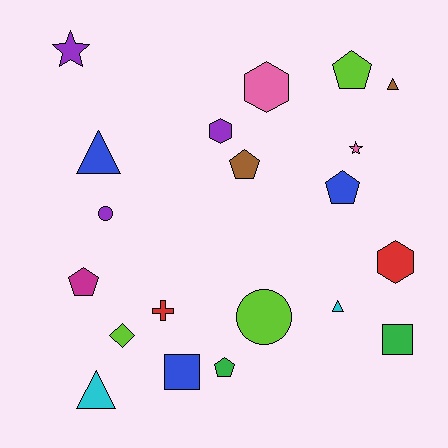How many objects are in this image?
There are 20 objects.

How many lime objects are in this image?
There are 3 lime objects.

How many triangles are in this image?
There are 4 triangles.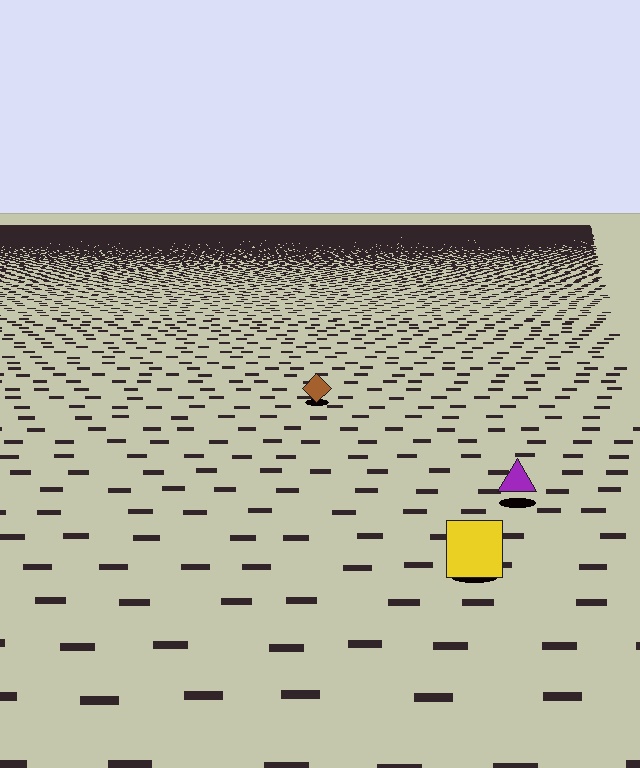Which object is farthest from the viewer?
The brown diamond is farthest from the viewer. It appears smaller and the ground texture around it is denser.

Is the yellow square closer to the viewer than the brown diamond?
Yes. The yellow square is closer — you can tell from the texture gradient: the ground texture is coarser near it.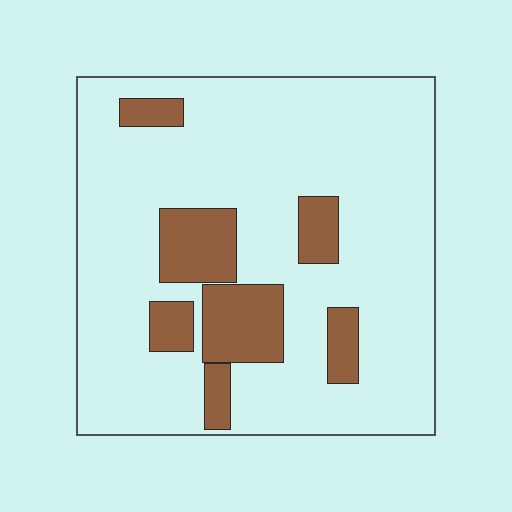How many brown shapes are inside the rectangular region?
7.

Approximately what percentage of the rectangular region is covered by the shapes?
Approximately 20%.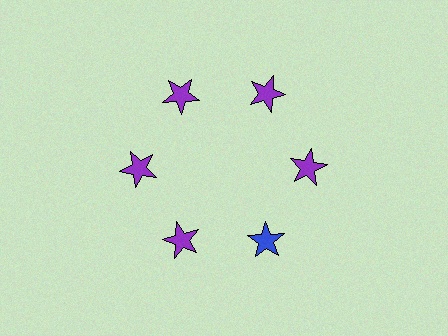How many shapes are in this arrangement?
There are 6 shapes arranged in a ring pattern.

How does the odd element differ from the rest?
It has a different color: blue instead of purple.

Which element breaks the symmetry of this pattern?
The blue star at roughly the 5 o'clock position breaks the symmetry. All other shapes are purple stars.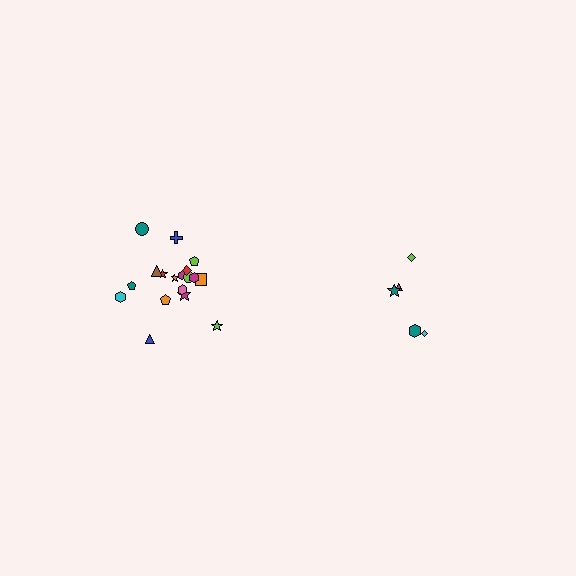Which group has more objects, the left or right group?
The left group.